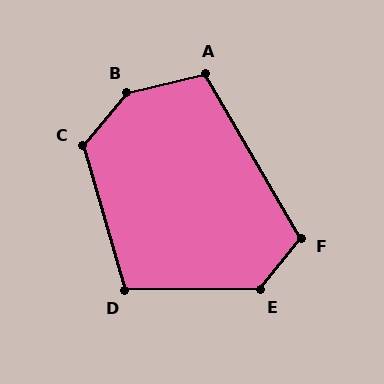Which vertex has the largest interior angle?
B, at approximately 143 degrees.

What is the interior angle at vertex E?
Approximately 129 degrees (obtuse).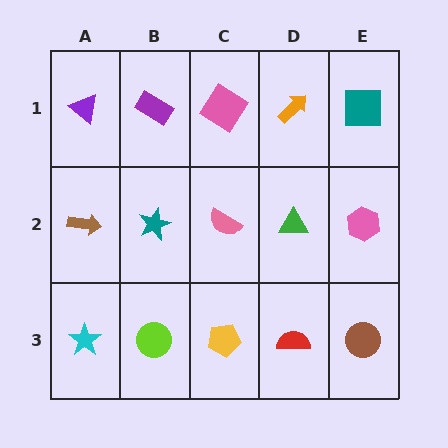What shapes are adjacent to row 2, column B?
A purple rectangle (row 1, column B), a lime circle (row 3, column B), a brown arrow (row 2, column A), a pink semicircle (row 2, column C).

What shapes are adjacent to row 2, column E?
A teal square (row 1, column E), a brown circle (row 3, column E), a green triangle (row 2, column D).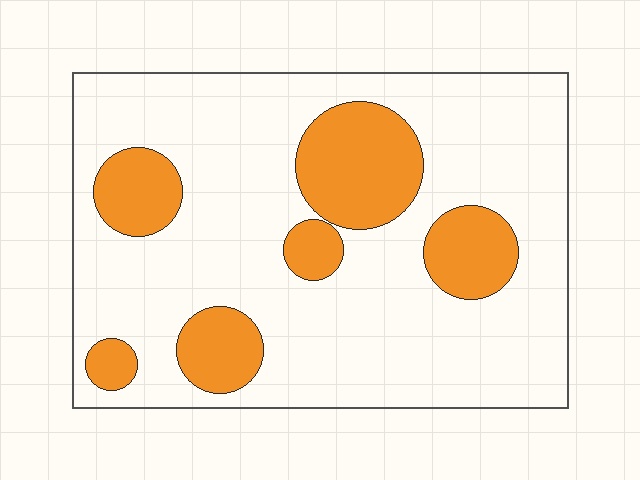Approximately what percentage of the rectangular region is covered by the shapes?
Approximately 25%.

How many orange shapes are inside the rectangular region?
6.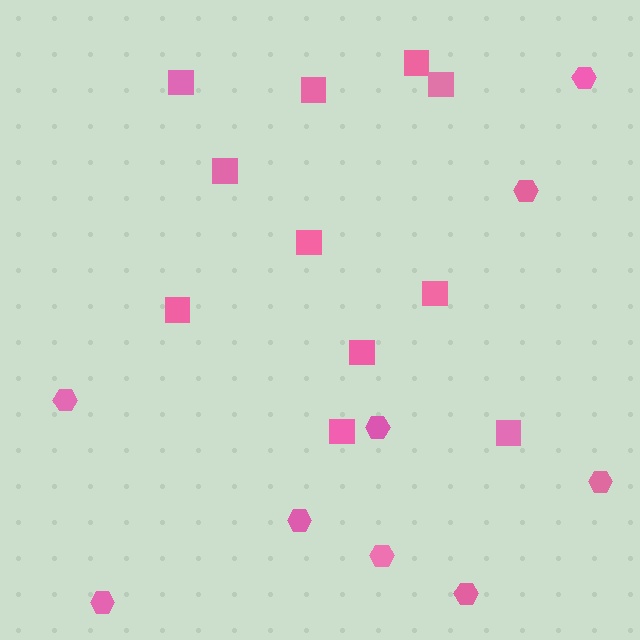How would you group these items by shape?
There are 2 groups: one group of squares (11) and one group of hexagons (9).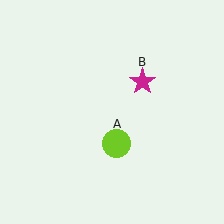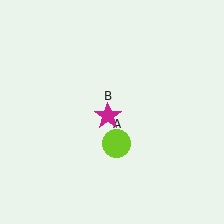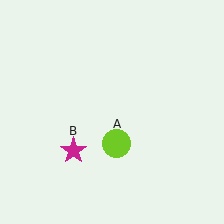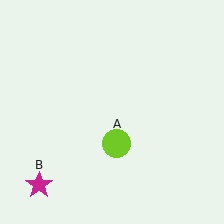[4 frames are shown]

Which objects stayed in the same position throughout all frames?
Lime circle (object A) remained stationary.